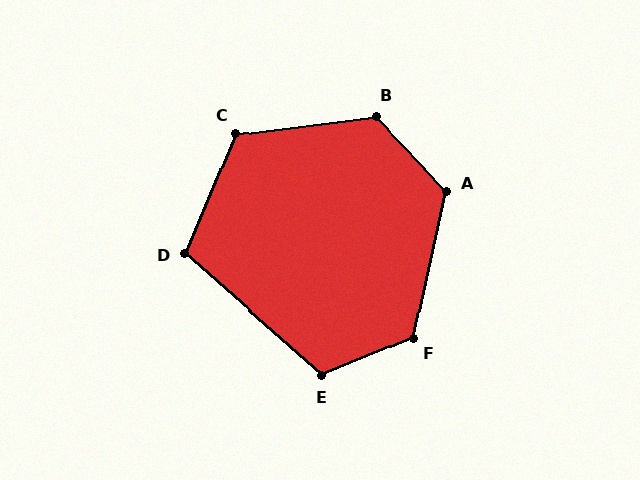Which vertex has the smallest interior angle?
D, at approximately 109 degrees.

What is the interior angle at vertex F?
Approximately 125 degrees (obtuse).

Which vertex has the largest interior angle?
B, at approximately 126 degrees.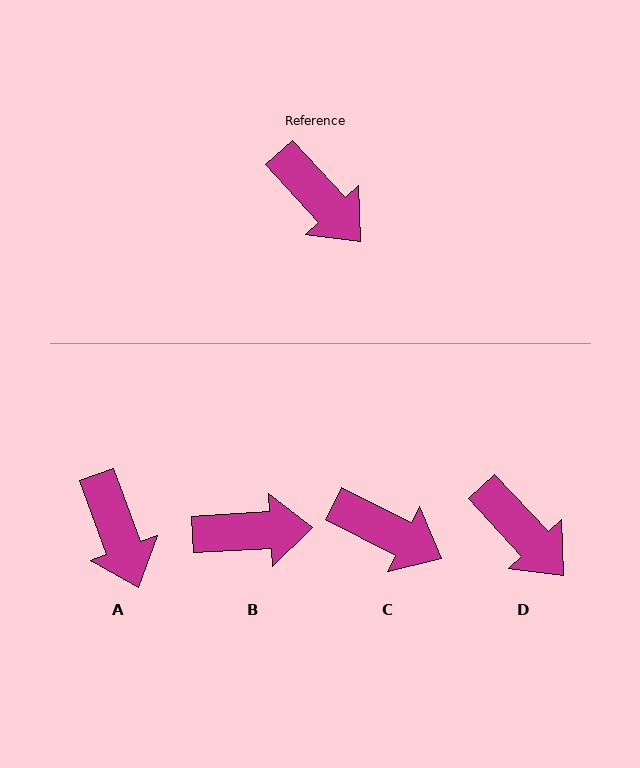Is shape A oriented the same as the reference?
No, it is off by about 22 degrees.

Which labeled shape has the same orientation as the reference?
D.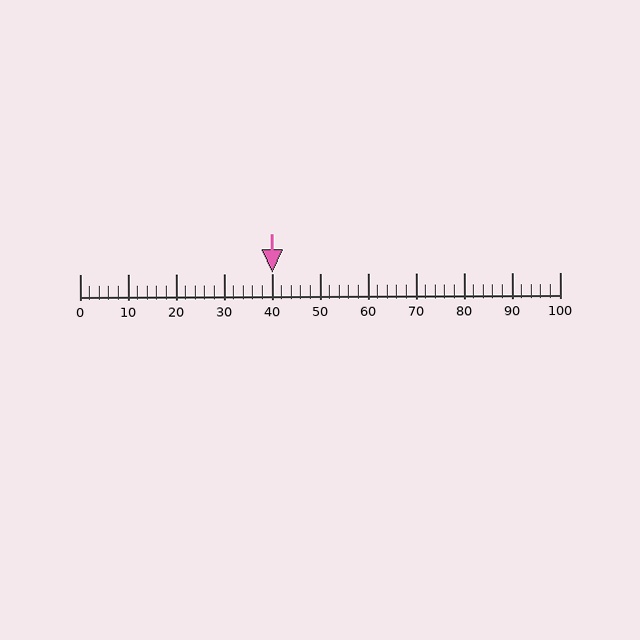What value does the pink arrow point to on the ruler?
The pink arrow points to approximately 40.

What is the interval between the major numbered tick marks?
The major tick marks are spaced 10 units apart.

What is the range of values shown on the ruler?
The ruler shows values from 0 to 100.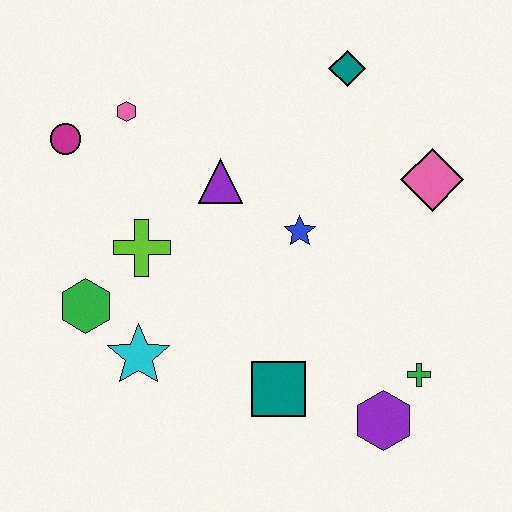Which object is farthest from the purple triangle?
The purple hexagon is farthest from the purple triangle.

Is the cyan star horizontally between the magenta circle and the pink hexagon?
No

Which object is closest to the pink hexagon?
The magenta circle is closest to the pink hexagon.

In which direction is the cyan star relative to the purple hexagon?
The cyan star is to the left of the purple hexagon.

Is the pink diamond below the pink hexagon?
Yes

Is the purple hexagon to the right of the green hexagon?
Yes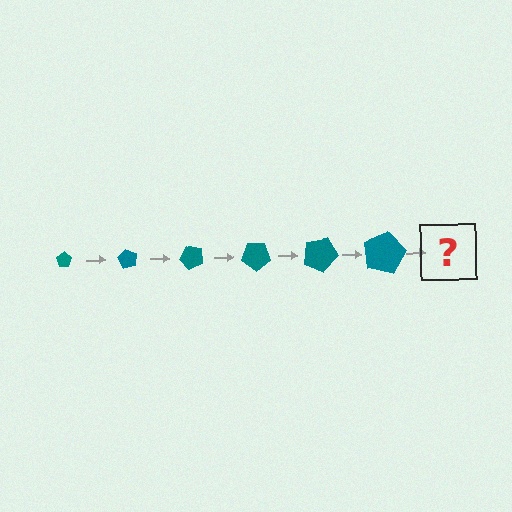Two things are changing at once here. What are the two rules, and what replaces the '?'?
The two rules are that the pentagon grows larger each step and it rotates 60 degrees each step. The '?' should be a pentagon, larger than the previous one and rotated 360 degrees from the start.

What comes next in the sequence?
The next element should be a pentagon, larger than the previous one and rotated 360 degrees from the start.